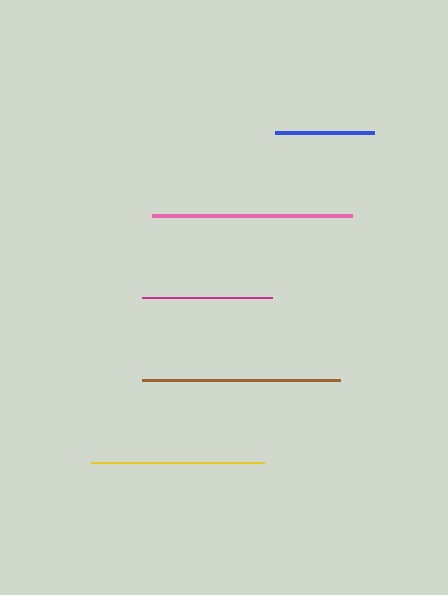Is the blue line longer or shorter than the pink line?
The pink line is longer than the blue line.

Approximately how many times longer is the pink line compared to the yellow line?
The pink line is approximately 1.2 times the length of the yellow line.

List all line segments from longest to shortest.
From longest to shortest: pink, brown, yellow, magenta, blue.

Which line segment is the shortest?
The blue line is the shortest at approximately 99 pixels.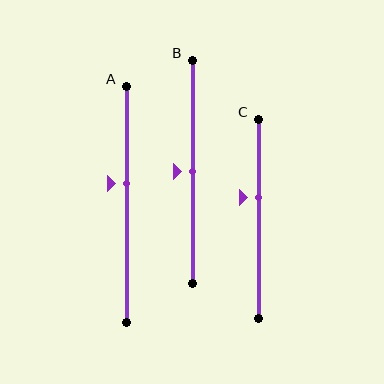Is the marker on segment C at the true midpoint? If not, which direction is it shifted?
No, the marker on segment C is shifted upward by about 11% of the segment length.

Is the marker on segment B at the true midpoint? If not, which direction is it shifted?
Yes, the marker on segment B is at the true midpoint.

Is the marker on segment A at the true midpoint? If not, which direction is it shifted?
No, the marker on segment A is shifted upward by about 9% of the segment length.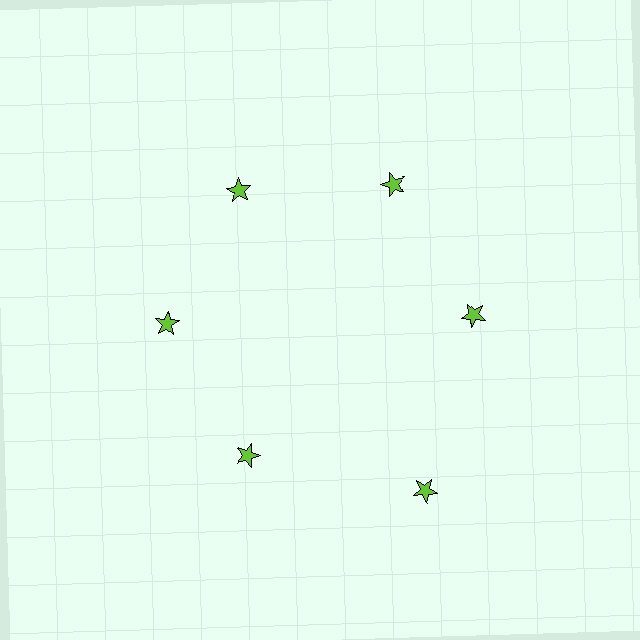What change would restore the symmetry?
The symmetry would be restored by moving it inward, back onto the ring so that all 6 stars sit at equal angles and equal distance from the center.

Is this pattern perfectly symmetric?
No. The 6 lime stars are arranged in a ring, but one element near the 5 o'clock position is pushed outward from the center, breaking the 6-fold rotational symmetry.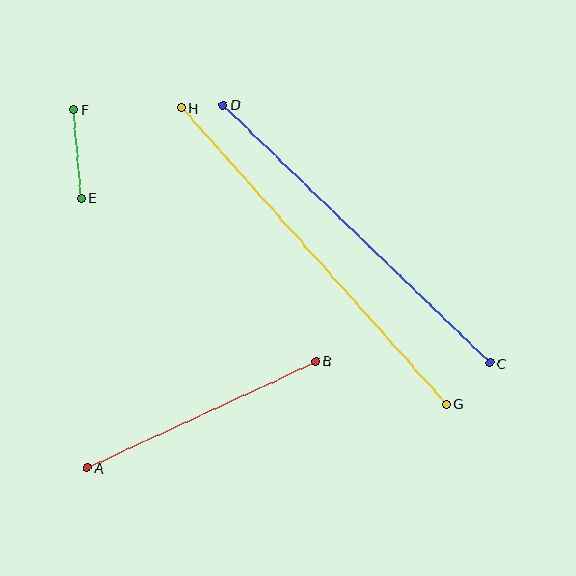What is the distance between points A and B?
The distance is approximately 252 pixels.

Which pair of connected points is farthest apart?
Points G and H are farthest apart.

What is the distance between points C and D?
The distance is approximately 371 pixels.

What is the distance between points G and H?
The distance is approximately 397 pixels.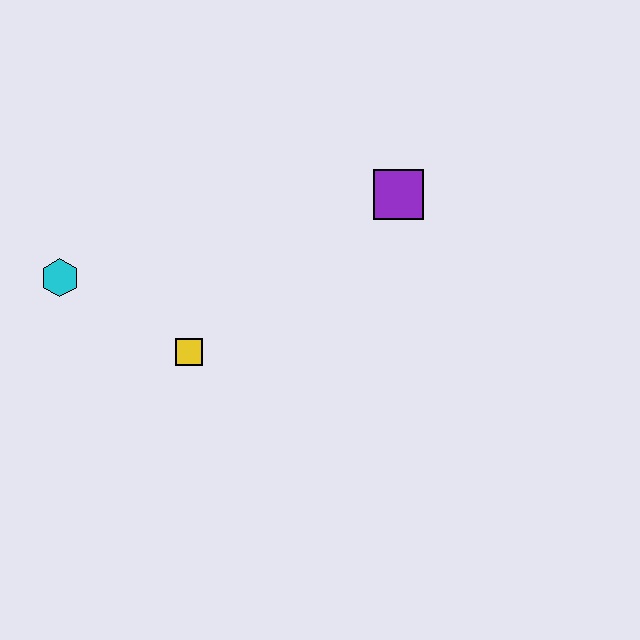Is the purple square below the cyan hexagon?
No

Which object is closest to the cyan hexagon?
The yellow square is closest to the cyan hexagon.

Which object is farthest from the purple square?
The cyan hexagon is farthest from the purple square.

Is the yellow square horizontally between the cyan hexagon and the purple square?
Yes